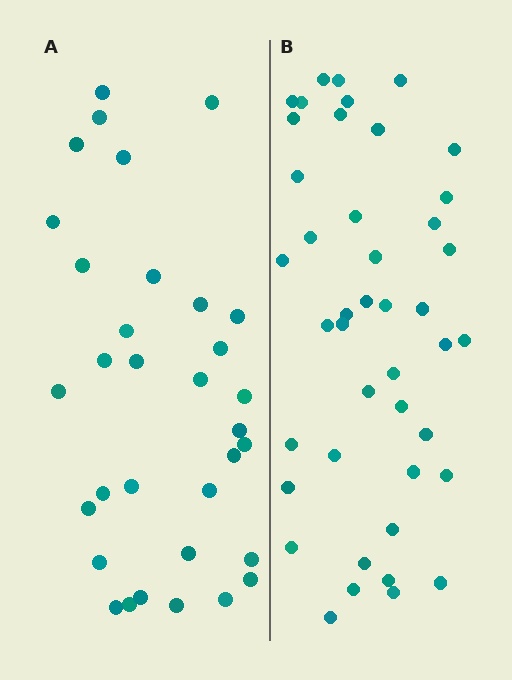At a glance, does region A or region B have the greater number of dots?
Region B (the right region) has more dots.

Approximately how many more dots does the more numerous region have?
Region B has roughly 10 or so more dots than region A.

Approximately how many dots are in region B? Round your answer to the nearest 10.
About 40 dots. (The exact count is 43, which rounds to 40.)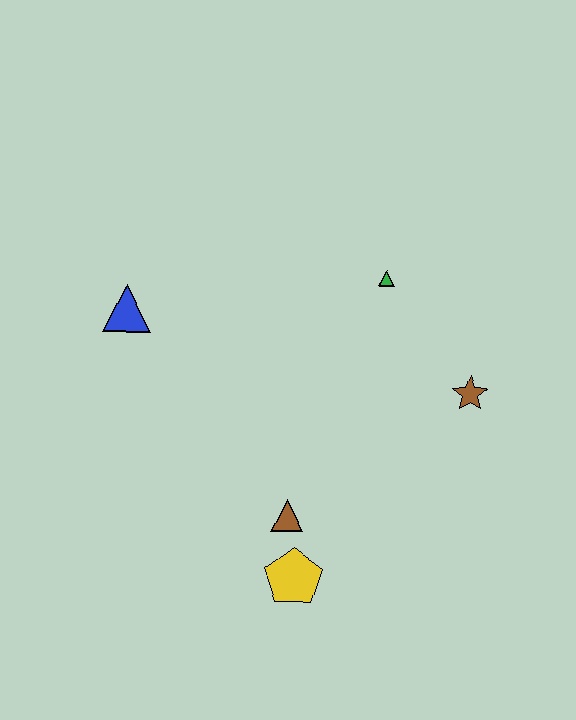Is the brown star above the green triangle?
No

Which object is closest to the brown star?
The green triangle is closest to the brown star.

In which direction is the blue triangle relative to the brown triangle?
The blue triangle is above the brown triangle.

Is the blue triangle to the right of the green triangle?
No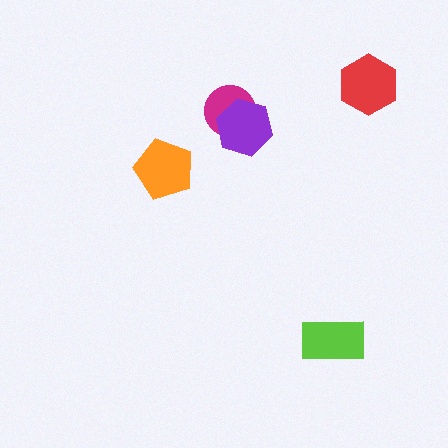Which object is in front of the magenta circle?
The purple hexagon is in front of the magenta circle.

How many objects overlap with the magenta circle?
1 object overlaps with the magenta circle.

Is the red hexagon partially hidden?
No, no other shape covers it.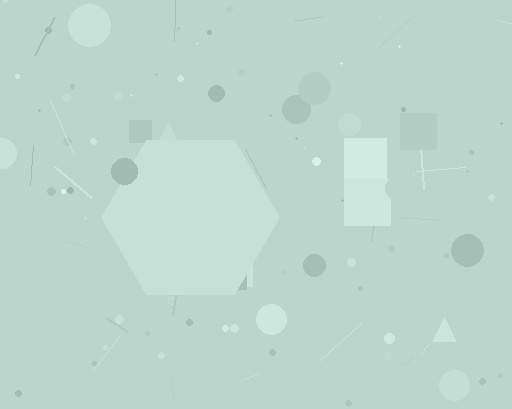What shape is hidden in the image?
A hexagon is hidden in the image.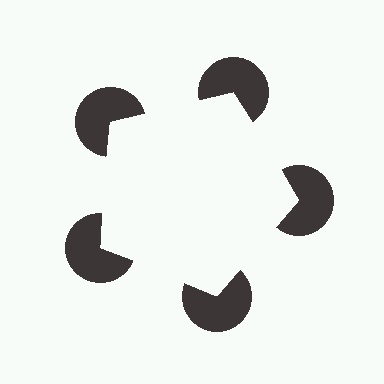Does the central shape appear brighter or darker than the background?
It typically appears slightly brighter than the background, even though no actual brightness change is drawn.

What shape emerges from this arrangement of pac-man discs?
An illusory pentagon — its edges are inferred from the aligned wedge cuts in the pac-man discs, not physically drawn.